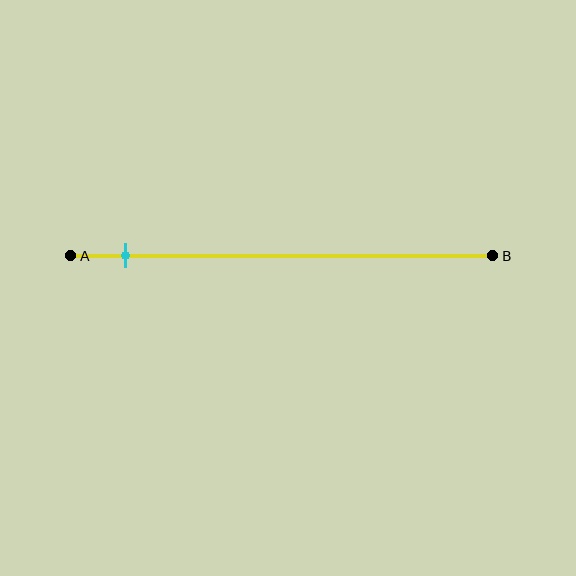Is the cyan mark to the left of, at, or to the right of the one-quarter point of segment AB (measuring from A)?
The cyan mark is to the left of the one-quarter point of segment AB.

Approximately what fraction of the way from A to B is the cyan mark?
The cyan mark is approximately 15% of the way from A to B.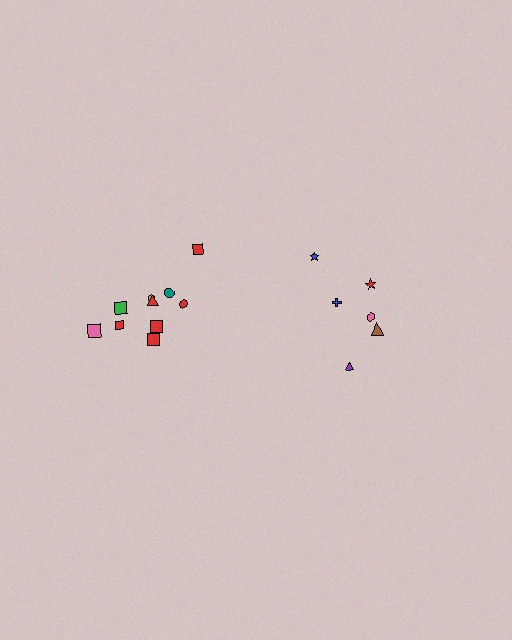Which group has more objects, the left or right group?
The left group.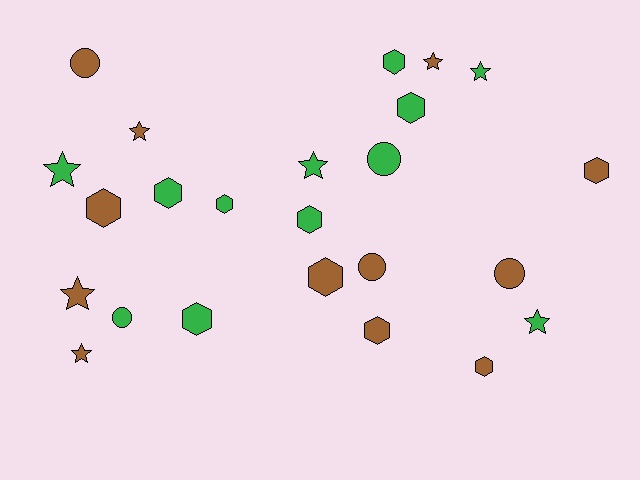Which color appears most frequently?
Brown, with 12 objects.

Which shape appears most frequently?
Hexagon, with 11 objects.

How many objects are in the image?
There are 24 objects.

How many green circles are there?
There are 2 green circles.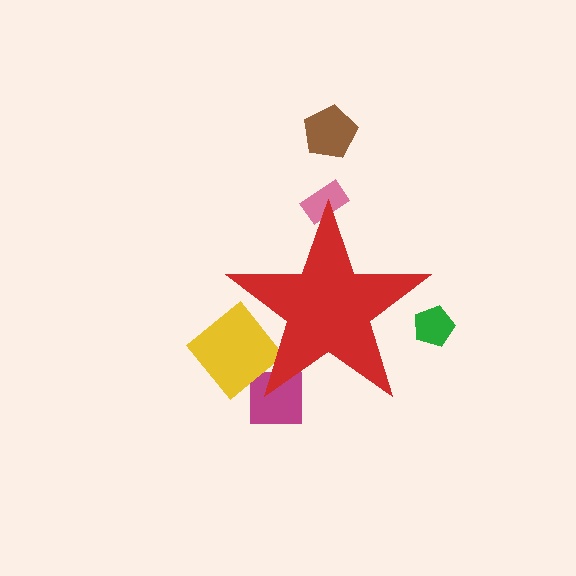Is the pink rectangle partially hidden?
Yes, the pink rectangle is partially hidden behind the red star.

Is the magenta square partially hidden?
Yes, the magenta square is partially hidden behind the red star.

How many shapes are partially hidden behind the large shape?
4 shapes are partially hidden.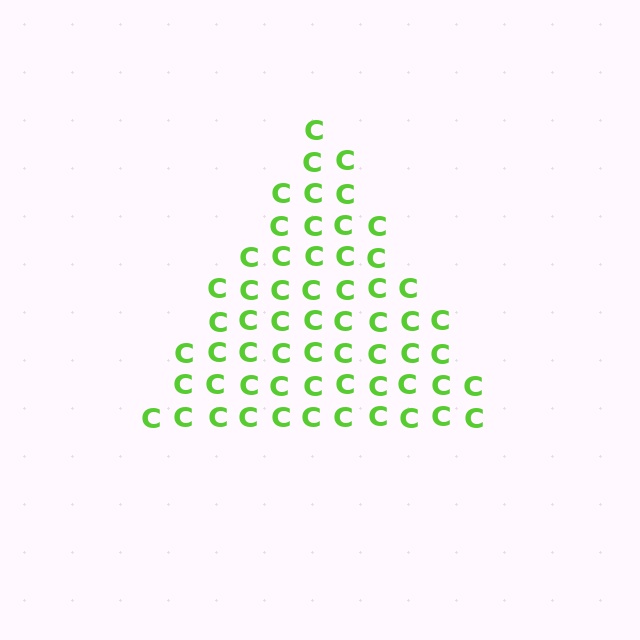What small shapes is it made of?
It is made of small letter C's.